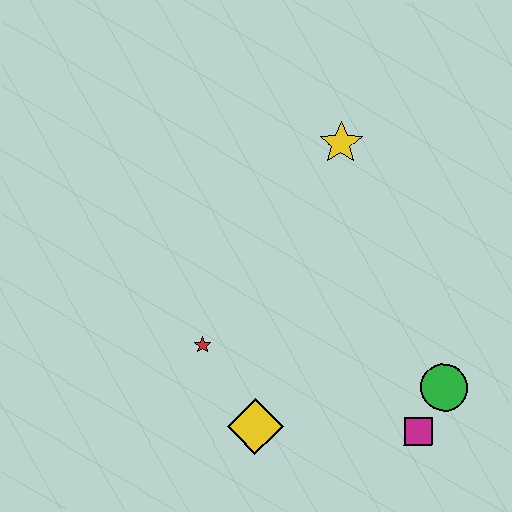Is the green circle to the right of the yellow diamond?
Yes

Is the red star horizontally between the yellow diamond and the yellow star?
No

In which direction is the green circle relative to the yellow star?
The green circle is below the yellow star.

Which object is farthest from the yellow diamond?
The yellow star is farthest from the yellow diamond.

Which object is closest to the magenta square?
The green circle is closest to the magenta square.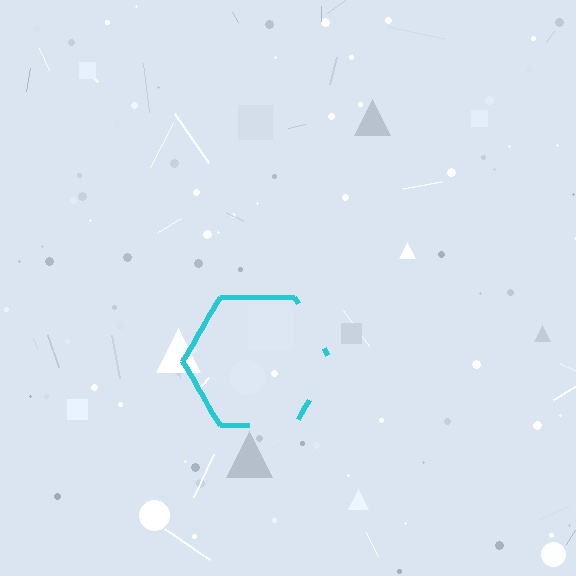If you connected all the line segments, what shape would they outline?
They would outline a hexagon.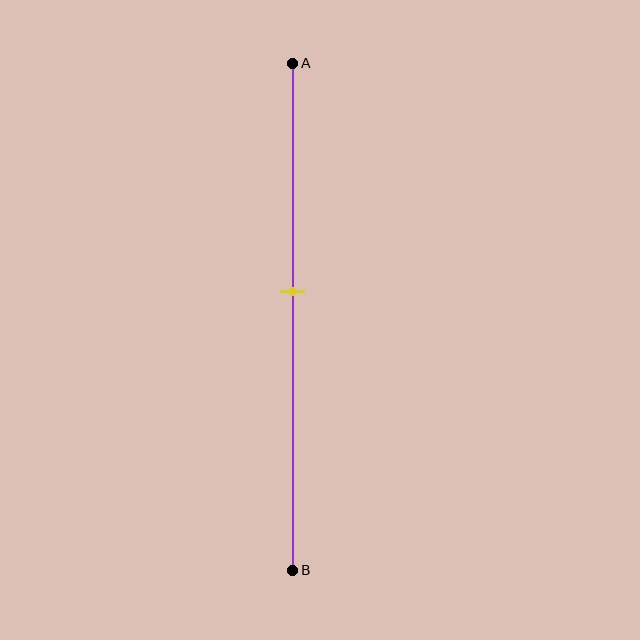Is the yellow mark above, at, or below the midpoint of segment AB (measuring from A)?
The yellow mark is above the midpoint of segment AB.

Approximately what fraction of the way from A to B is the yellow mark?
The yellow mark is approximately 45% of the way from A to B.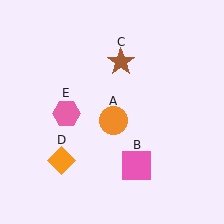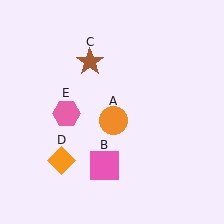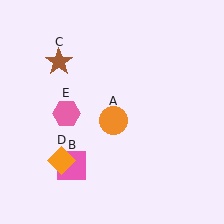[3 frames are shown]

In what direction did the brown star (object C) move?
The brown star (object C) moved left.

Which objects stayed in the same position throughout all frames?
Orange circle (object A) and orange diamond (object D) and pink hexagon (object E) remained stationary.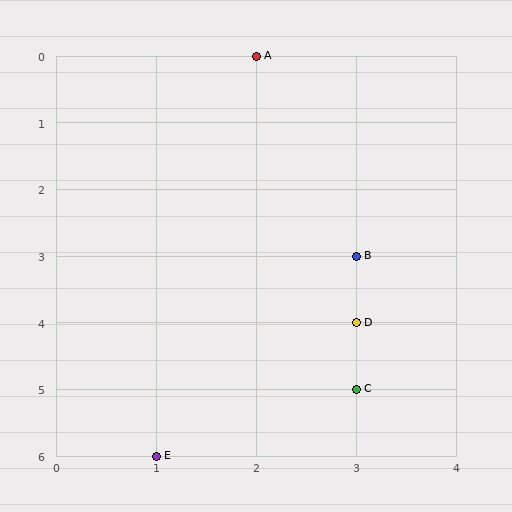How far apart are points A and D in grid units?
Points A and D are 1 column and 4 rows apart (about 4.1 grid units diagonally).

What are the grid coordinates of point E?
Point E is at grid coordinates (1, 6).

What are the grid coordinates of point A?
Point A is at grid coordinates (2, 0).